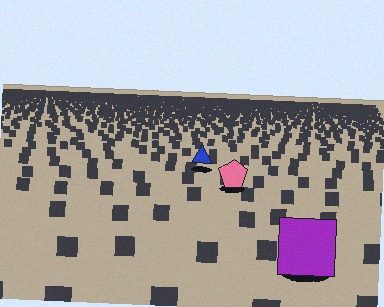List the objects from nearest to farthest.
From nearest to farthest: the purple square, the pink pentagon, the blue triangle.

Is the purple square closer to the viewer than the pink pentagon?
Yes. The purple square is closer — you can tell from the texture gradient: the ground texture is coarser near it.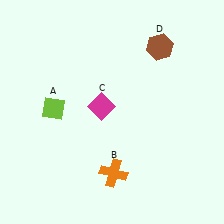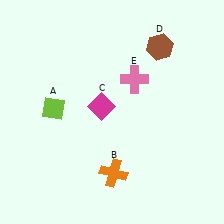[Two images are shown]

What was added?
A pink cross (E) was added in Image 2.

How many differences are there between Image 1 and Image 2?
There is 1 difference between the two images.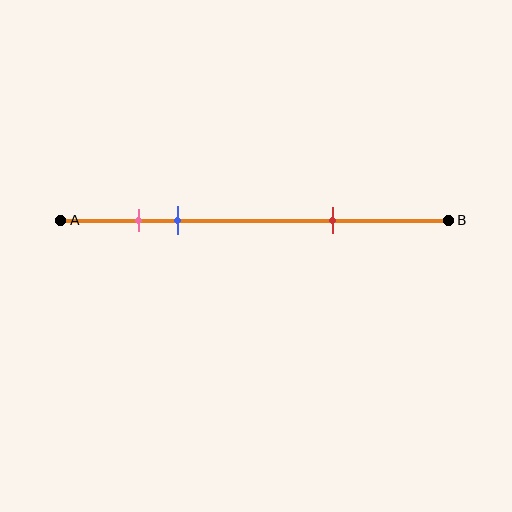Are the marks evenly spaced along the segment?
No, the marks are not evenly spaced.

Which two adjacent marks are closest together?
The pink and blue marks are the closest adjacent pair.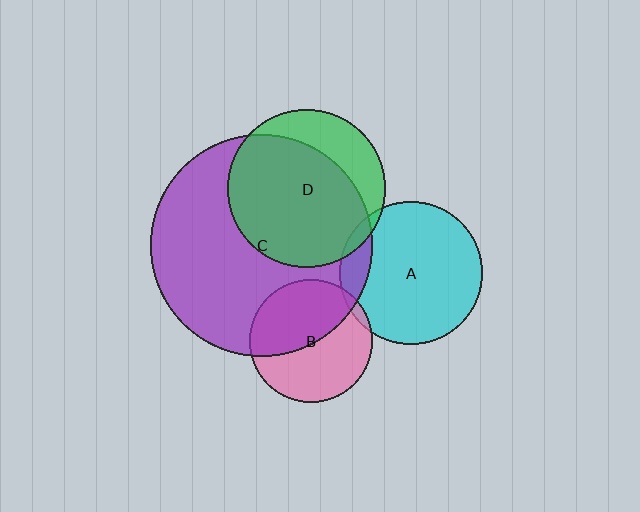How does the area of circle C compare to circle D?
Approximately 1.9 times.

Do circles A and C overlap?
Yes.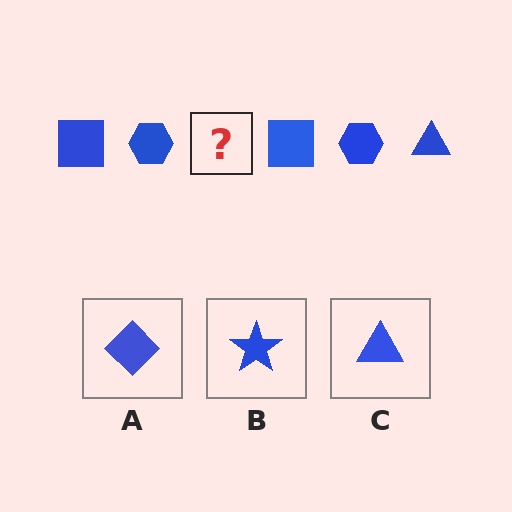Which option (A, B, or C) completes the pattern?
C.